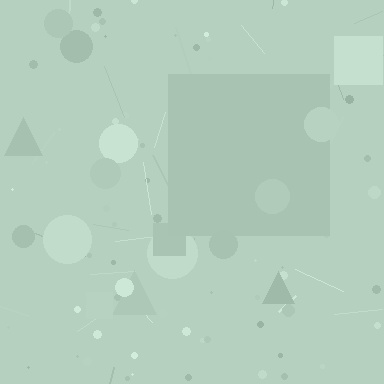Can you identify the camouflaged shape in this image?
The camouflaged shape is a square.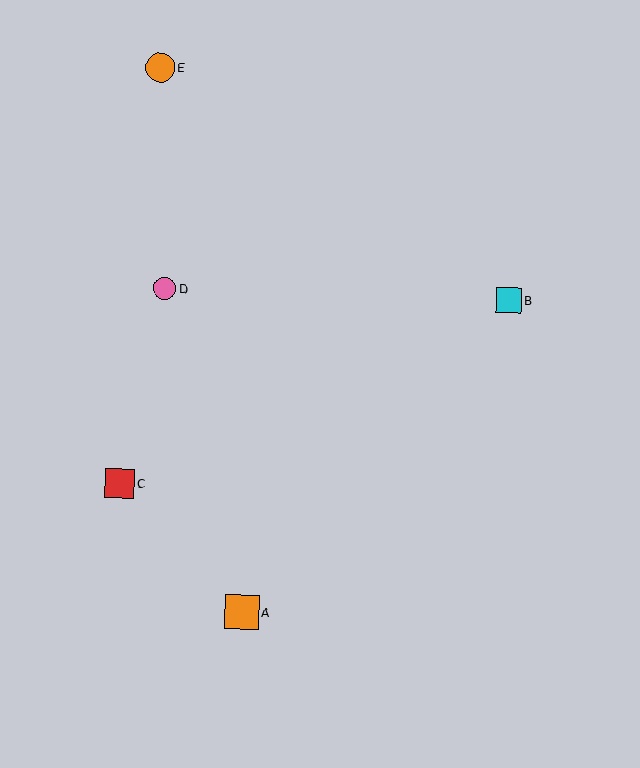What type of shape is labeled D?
Shape D is a pink circle.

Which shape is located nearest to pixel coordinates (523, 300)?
The cyan square (labeled B) at (509, 300) is nearest to that location.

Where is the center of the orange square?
The center of the orange square is at (242, 612).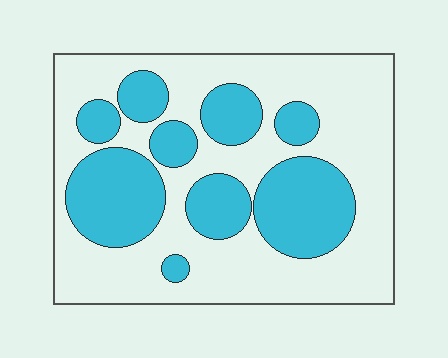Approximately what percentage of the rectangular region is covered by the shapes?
Approximately 35%.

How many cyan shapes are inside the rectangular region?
9.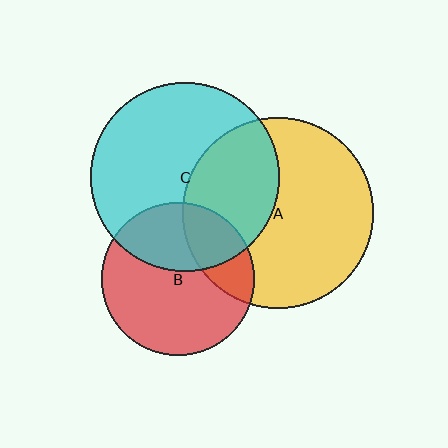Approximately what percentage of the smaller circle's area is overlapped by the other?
Approximately 35%.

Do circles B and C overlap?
Yes.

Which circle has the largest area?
Circle A (yellow).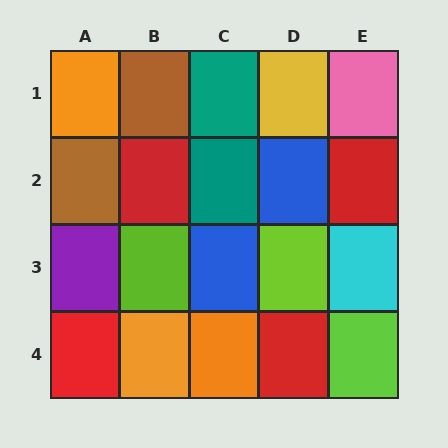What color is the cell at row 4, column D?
Red.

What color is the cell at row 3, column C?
Blue.